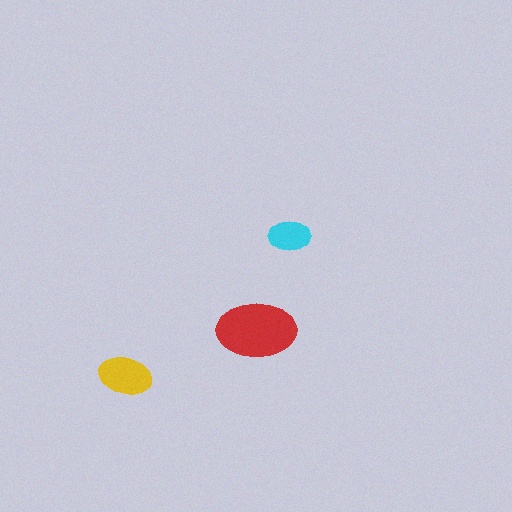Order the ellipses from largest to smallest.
the red one, the yellow one, the cyan one.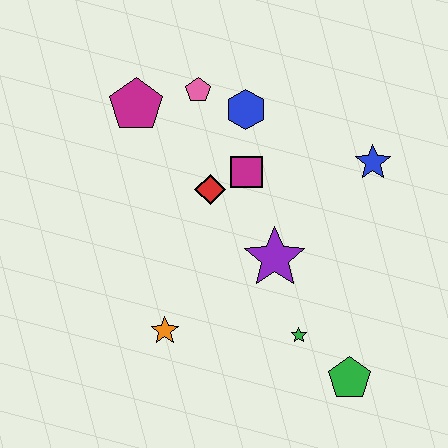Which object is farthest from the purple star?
The magenta pentagon is farthest from the purple star.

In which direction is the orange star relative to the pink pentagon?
The orange star is below the pink pentagon.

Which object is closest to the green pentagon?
The green star is closest to the green pentagon.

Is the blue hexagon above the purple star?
Yes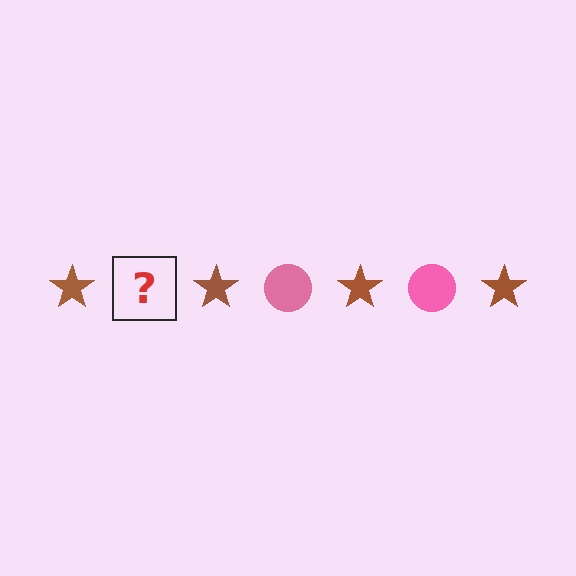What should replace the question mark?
The question mark should be replaced with a pink circle.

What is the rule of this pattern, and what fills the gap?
The rule is that the pattern alternates between brown star and pink circle. The gap should be filled with a pink circle.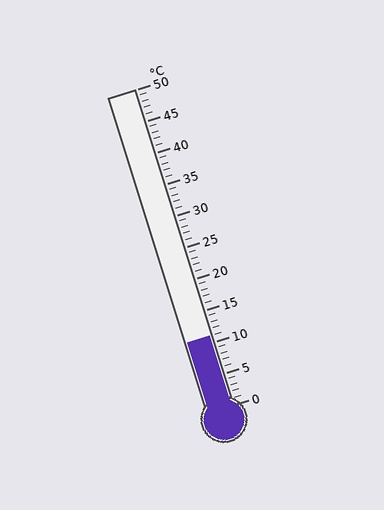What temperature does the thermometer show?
The thermometer shows approximately 11°C.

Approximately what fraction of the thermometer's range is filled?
The thermometer is filled to approximately 20% of its range.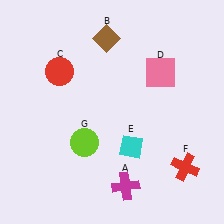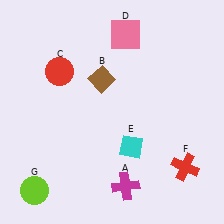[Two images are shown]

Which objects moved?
The objects that moved are: the brown diamond (B), the pink square (D), the lime circle (G).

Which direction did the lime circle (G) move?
The lime circle (G) moved left.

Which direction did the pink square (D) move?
The pink square (D) moved up.